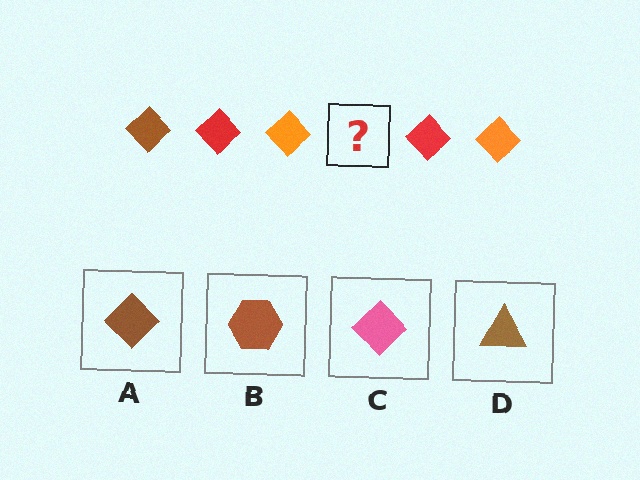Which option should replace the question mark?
Option A.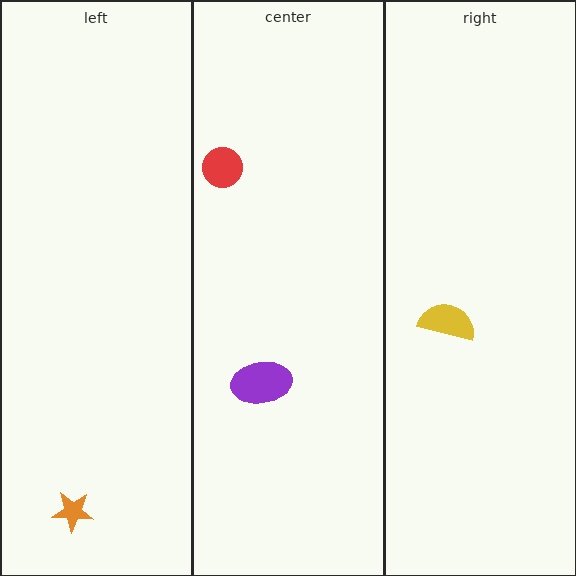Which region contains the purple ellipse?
The center region.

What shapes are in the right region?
The yellow semicircle.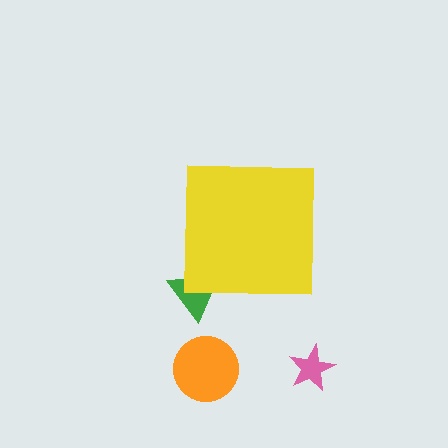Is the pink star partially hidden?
No, the pink star is fully visible.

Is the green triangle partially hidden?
Yes, the green triangle is partially hidden behind the yellow square.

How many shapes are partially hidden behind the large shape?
1 shape is partially hidden.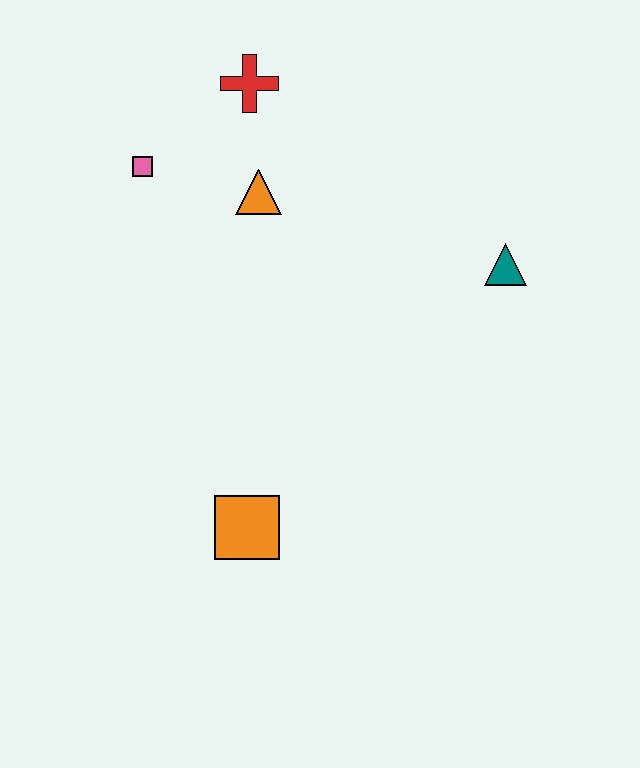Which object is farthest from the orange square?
The red cross is farthest from the orange square.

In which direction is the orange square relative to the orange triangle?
The orange square is below the orange triangle.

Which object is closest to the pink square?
The orange triangle is closest to the pink square.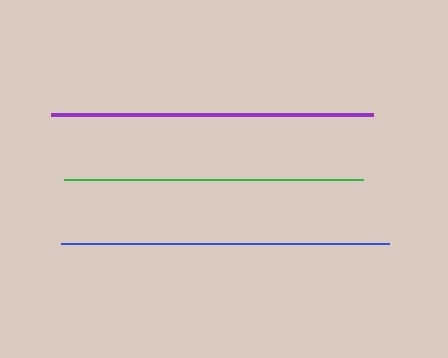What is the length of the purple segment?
The purple segment is approximately 322 pixels long.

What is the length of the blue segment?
The blue segment is approximately 328 pixels long.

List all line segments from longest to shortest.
From longest to shortest: blue, purple, green.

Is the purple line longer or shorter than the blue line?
The blue line is longer than the purple line.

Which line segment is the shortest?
The green line is the shortest at approximately 299 pixels.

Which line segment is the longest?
The blue line is the longest at approximately 328 pixels.